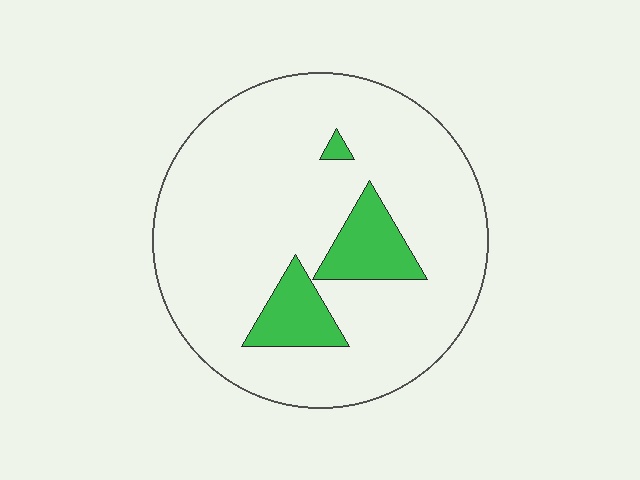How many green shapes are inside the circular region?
3.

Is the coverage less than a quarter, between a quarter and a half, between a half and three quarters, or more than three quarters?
Less than a quarter.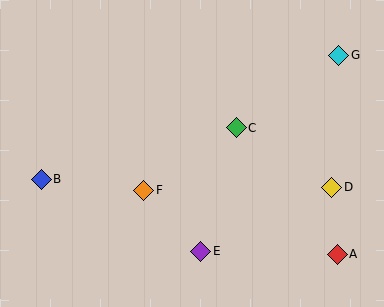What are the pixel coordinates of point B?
Point B is at (41, 179).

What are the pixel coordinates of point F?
Point F is at (144, 190).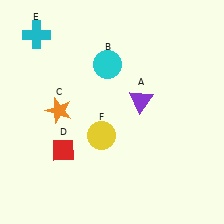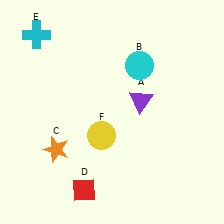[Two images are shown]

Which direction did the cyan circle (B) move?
The cyan circle (B) moved right.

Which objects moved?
The objects that moved are: the cyan circle (B), the orange star (C), the red diamond (D).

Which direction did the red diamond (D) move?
The red diamond (D) moved down.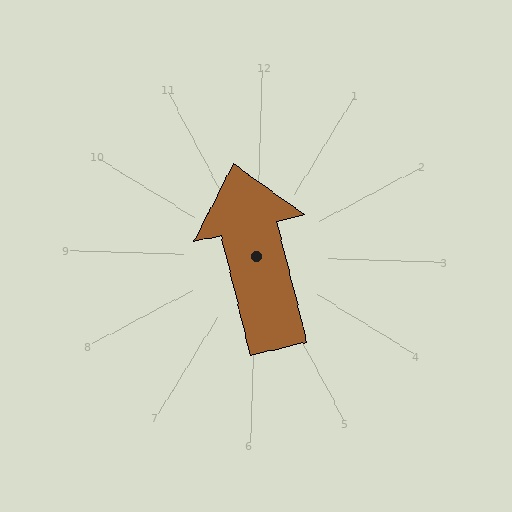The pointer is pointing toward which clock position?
Roughly 11 o'clock.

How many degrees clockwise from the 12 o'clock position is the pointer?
Approximately 344 degrees.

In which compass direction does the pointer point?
North.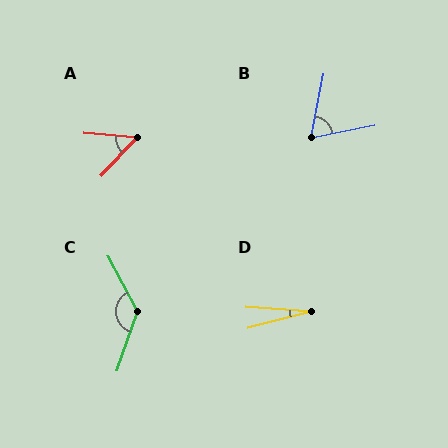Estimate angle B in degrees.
Approximately 68 degrees.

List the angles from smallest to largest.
D (19°), A (52°), B (68°), C (133°).